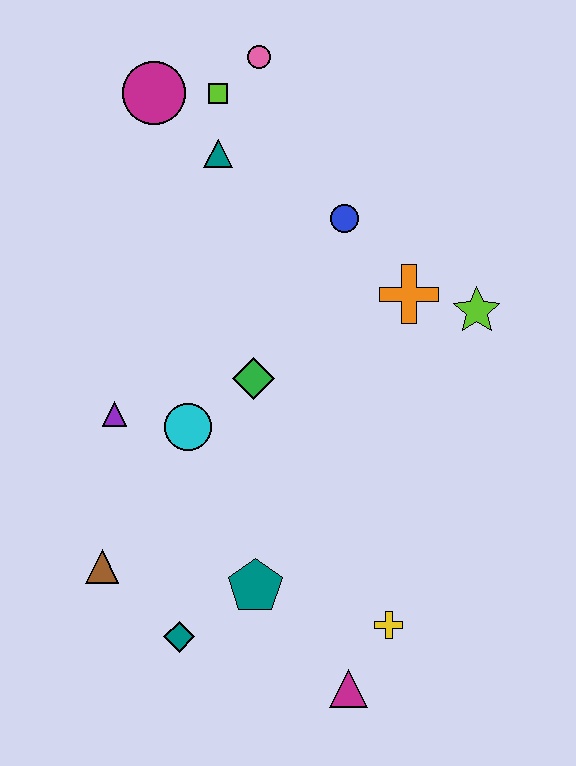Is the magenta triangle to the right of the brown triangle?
Yes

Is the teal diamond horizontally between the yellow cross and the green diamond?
No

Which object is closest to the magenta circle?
The lime square is closest to the magenta circle.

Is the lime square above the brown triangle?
Yes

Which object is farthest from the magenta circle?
The magenta triangle is farthest from the magenta circle.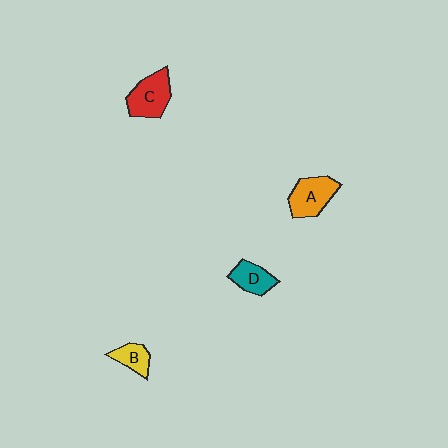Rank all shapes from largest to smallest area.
From largest to smallest: C (red), A (orange), D (teal), B (yellow).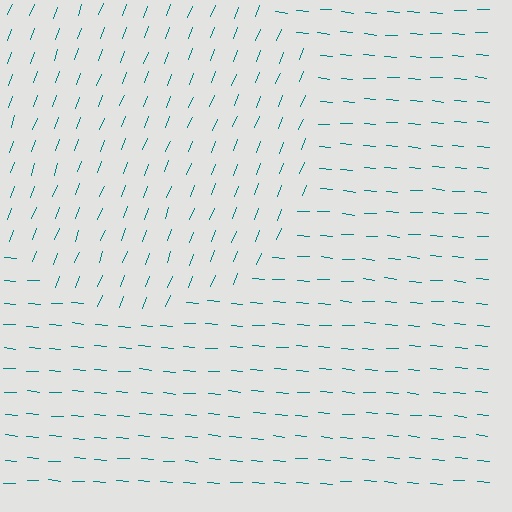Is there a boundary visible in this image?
Yes, there is a texture boundary formed by a change in line orientation.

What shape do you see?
I see a circle.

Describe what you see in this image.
The image is filled with small teal line segments. A circle region in the image has lines oriented differently from the surrounding lines, creating a visible texture boundary.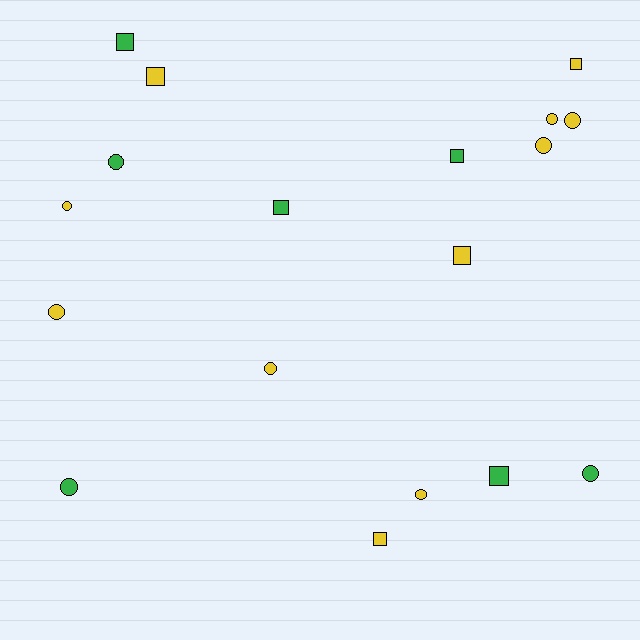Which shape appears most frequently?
Circle, with 10 objects.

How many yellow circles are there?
There are 7 yellow circles.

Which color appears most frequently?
Yellow, with 11 objects.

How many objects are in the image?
There are 18 objects.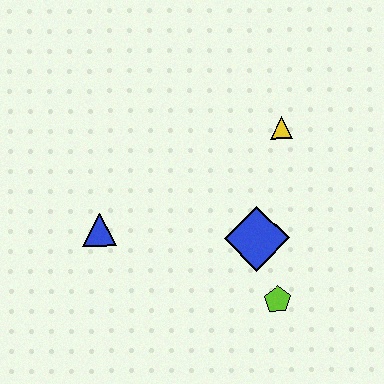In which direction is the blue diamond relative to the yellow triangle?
The blue diamond is below the yellow triangle.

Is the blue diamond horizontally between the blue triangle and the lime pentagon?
Yes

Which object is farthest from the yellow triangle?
The blue triangle is farthest from the yellow triangle.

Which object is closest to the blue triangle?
The blue diamond is closest to the blue triangle.